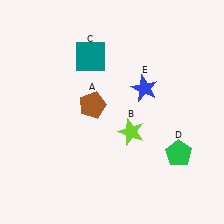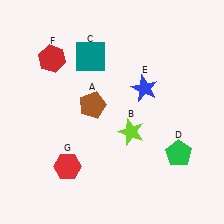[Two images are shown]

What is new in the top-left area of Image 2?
A red hexagon (F) was added in the top-left area of Image 2.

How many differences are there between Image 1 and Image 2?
There are 2 differences between the two images.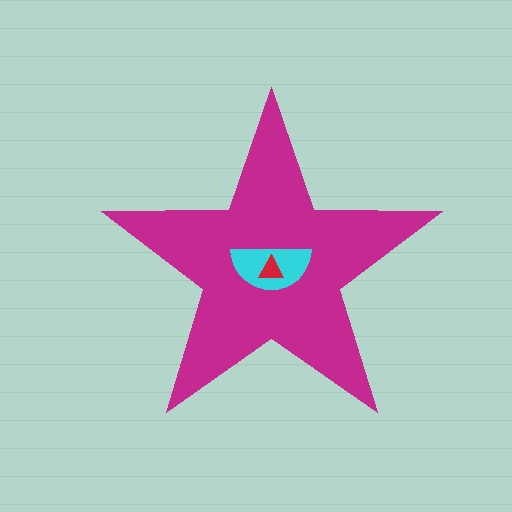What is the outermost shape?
The magenta star.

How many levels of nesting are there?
3.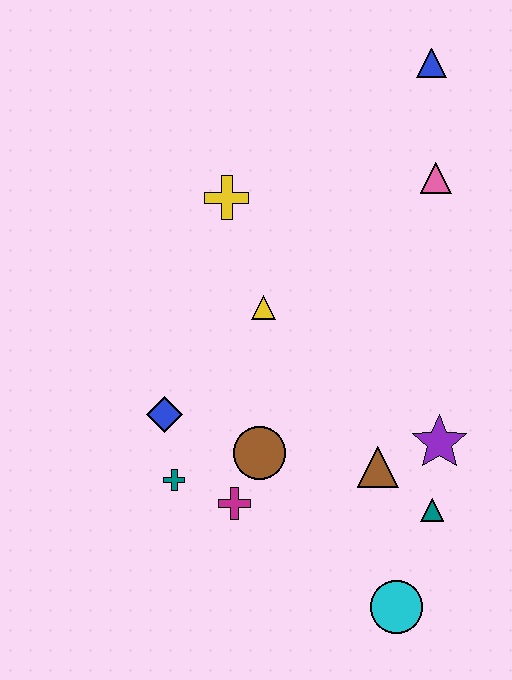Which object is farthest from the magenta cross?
The blue triangle is farthest from the magenta cross.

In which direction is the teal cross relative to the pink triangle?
The teal cross is below the pink triangle.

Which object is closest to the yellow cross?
The yellow triangle is closest to the yellow cross.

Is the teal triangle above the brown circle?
No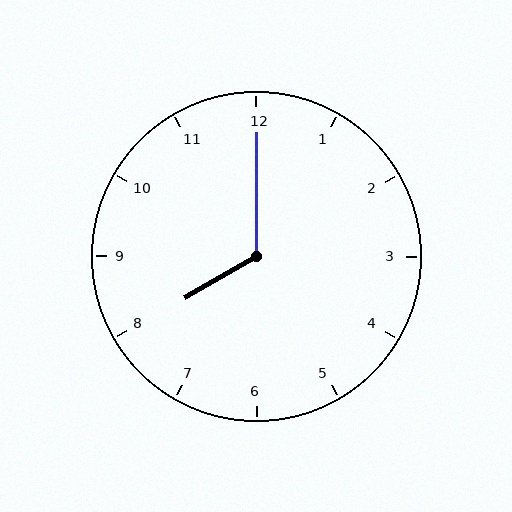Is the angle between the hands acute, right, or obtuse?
It is obtuse.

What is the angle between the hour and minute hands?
Approximately 120 degrees.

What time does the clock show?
8:00.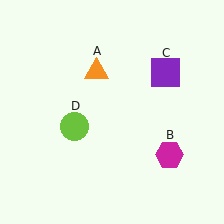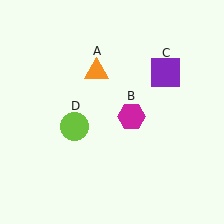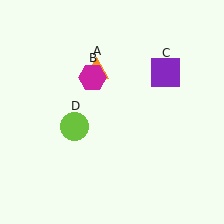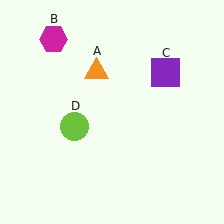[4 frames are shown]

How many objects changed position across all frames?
1 object changed position: magenta hexagon (object B).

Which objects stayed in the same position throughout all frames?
Orange triangle (object A) and purple square (object C) and lime circle (object D) remained stationary.